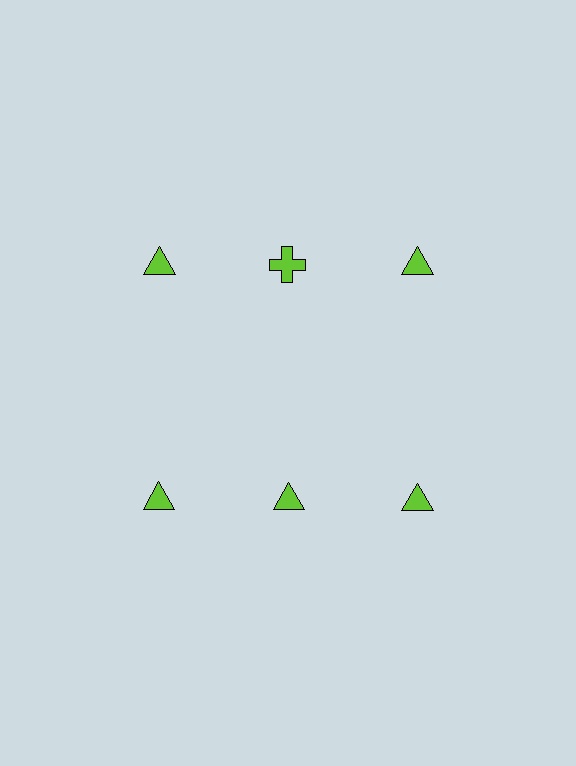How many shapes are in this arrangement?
There are 6 shapes arranged in a grid pattern.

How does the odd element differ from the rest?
It has a different shape: cross instead of triangle.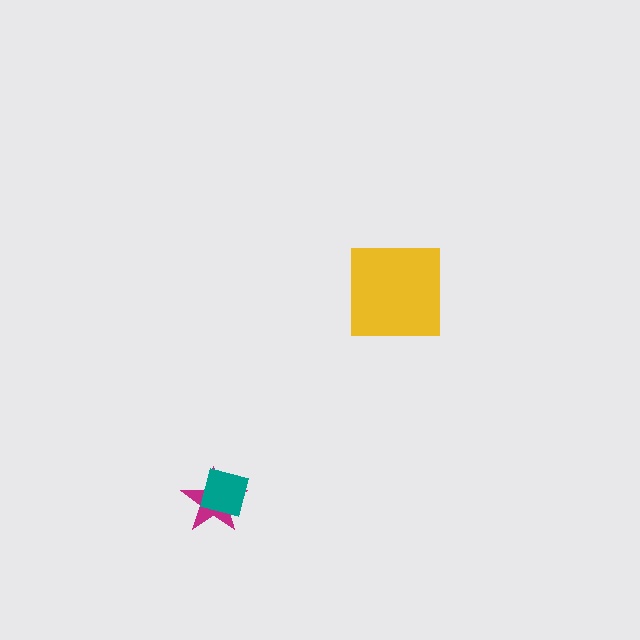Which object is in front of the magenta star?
The teal square is in front of the magenta star.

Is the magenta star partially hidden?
Yes, it is partially covered by another shape.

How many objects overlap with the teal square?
1 object overlaps with the teal square.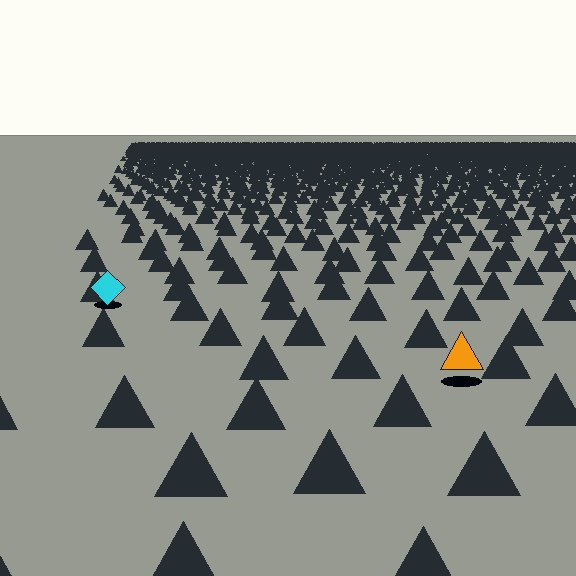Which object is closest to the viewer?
The orange triangle is closest. The texture marks near it are larger and more spread out.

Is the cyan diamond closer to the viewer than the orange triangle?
No. The orange triangle is closer — you can tell from the texture gradient: the ground texture is coarser near it.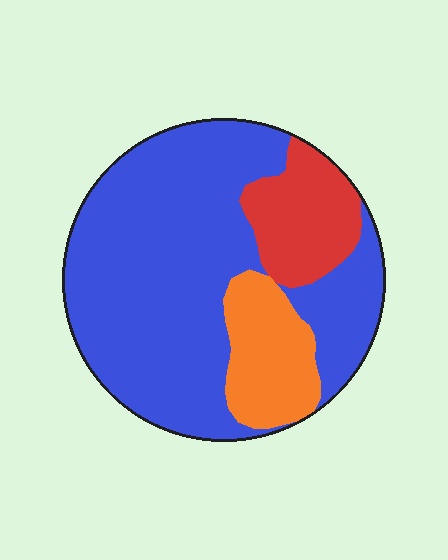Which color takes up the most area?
Blue, at roughly 70%.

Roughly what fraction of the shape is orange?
Orange takes up less than a sixth of the shape.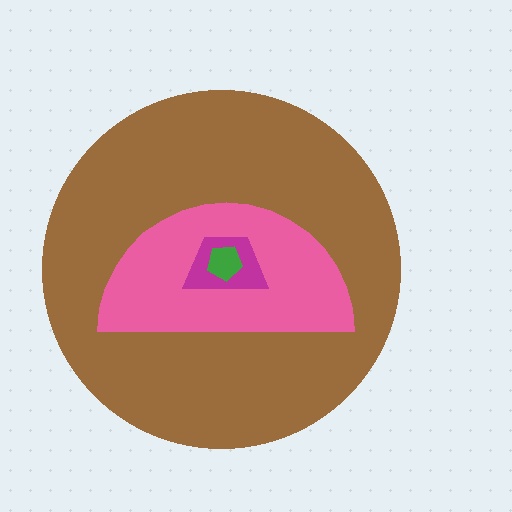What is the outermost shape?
The brown circle.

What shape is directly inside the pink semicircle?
The magenta trapezoid.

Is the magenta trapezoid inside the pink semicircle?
Yes.